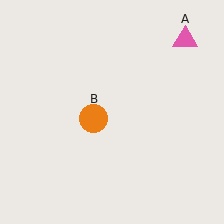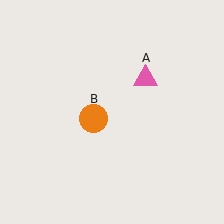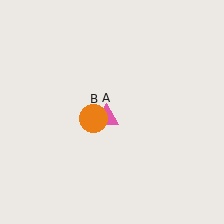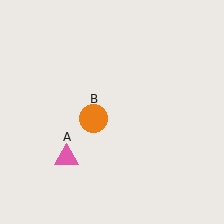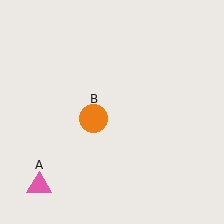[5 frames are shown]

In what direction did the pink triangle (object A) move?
The pink triangle (object A) moved down and to the left.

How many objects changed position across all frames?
1 object changed position: pink triangle (object A).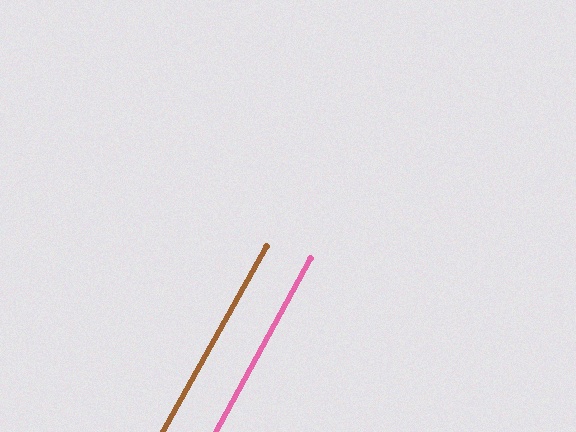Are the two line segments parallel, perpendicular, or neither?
Parallel — their directions differ by only 0.8°.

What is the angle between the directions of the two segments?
Approximately 1 degree.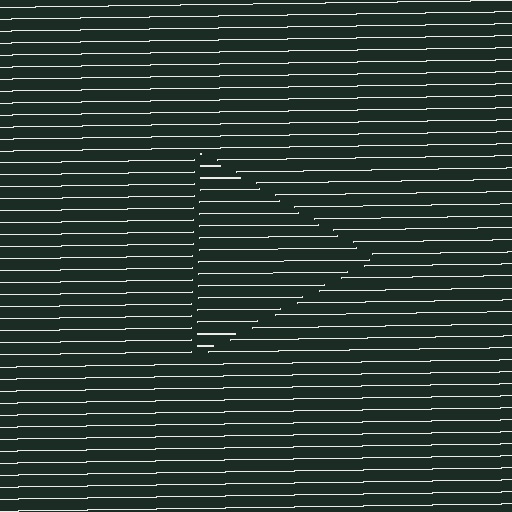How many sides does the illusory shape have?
3 sides — the line-ends trace a triangle.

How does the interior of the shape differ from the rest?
The interior of the shape contains the same grating, shifted by half a period — the contour is defined by the phase discontinuity where line-ends from the inner and outer gratings abut.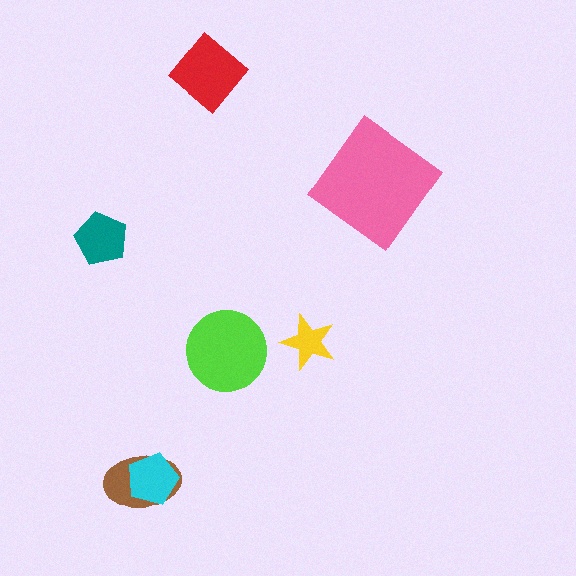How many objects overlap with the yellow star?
0 objects overlap with the yellow star.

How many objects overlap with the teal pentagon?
0 objects overlap with the teal pentagon.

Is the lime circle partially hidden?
No, no other shape covers it.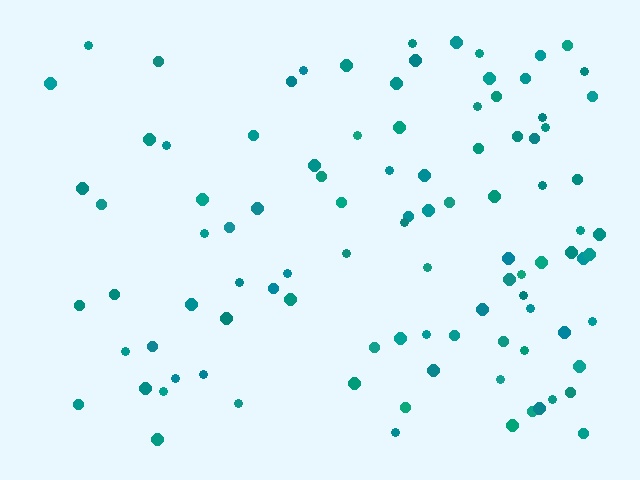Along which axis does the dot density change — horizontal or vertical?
Horizontal.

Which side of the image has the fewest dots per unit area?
The left.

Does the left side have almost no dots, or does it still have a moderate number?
Still a moderate number, just noticeably fewer than the right.